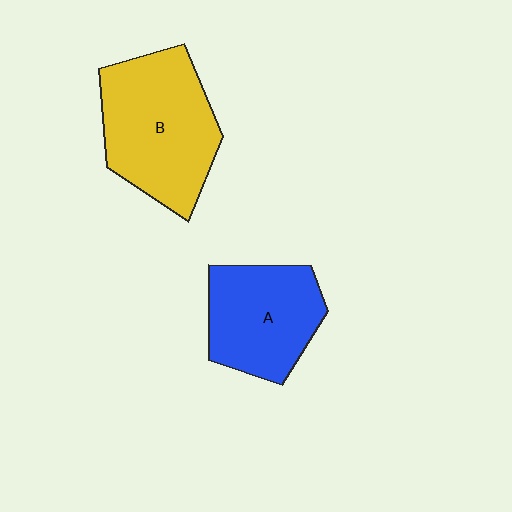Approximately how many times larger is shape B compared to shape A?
Approximately 1.3 times.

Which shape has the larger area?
Shape B (yellow).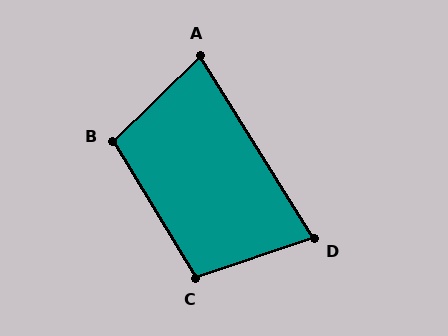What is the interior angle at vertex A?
Approximately 78 degrees (acute).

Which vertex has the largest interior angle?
B, at approximately 103 degrees.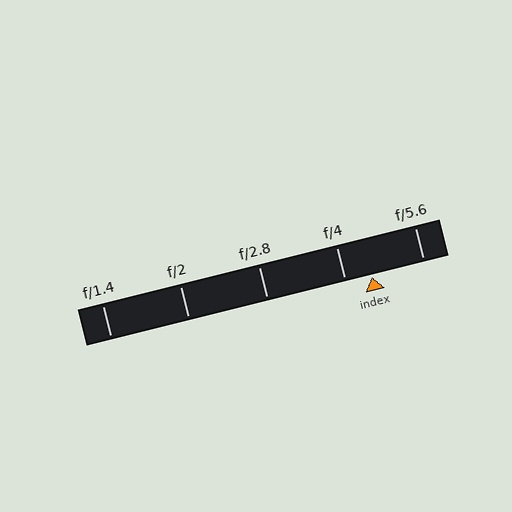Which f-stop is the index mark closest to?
The index mark is closest to f/4.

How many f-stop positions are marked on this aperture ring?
There are 5 f-stop positions marked.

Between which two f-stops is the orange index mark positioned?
The index mark is between f/4 and f/5.6.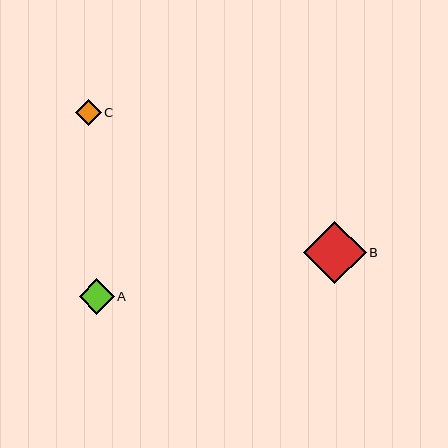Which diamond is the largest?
Diamond B is the largest with a size of approximately 62 pixels.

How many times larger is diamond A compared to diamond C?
Diamond A is approximately 1.4 times the size of diamond C.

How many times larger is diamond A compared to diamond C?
Diamond A is approximately 1.4 times the size of diamond C.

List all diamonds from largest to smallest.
From largest to smallest: B, A, C.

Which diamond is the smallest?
Diamond C is the smallest with a size of approximately 26 pixels.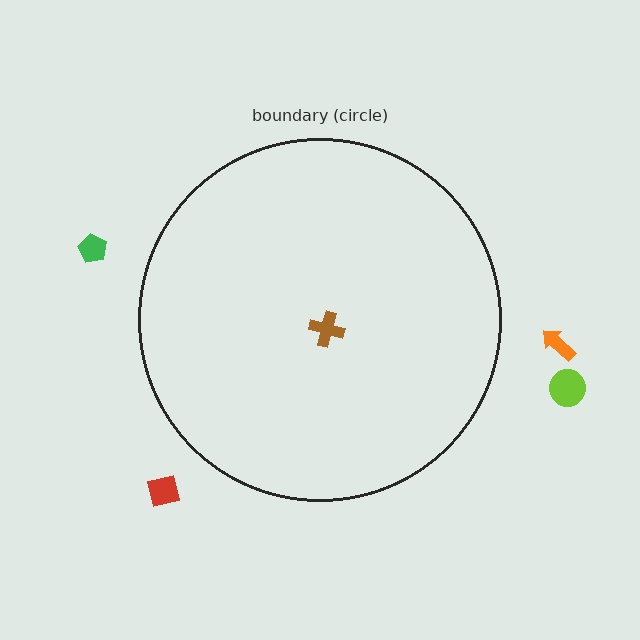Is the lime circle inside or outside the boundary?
Outside.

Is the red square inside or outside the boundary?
Outside.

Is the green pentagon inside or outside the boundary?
Outside.